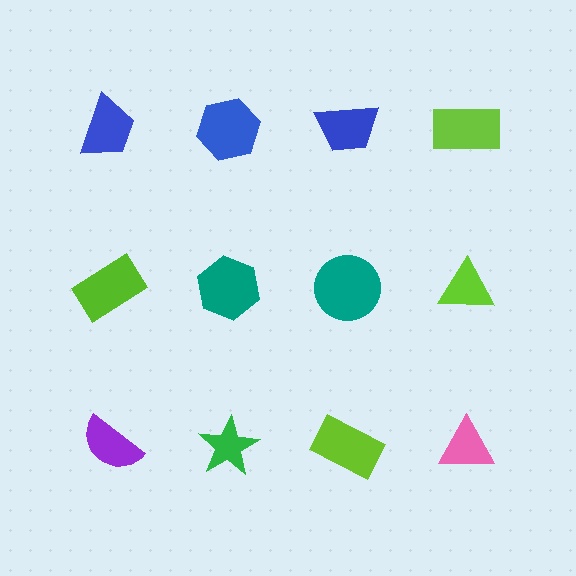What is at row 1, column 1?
A blue trapezoid.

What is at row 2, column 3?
A teal circle.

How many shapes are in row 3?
4 shapes.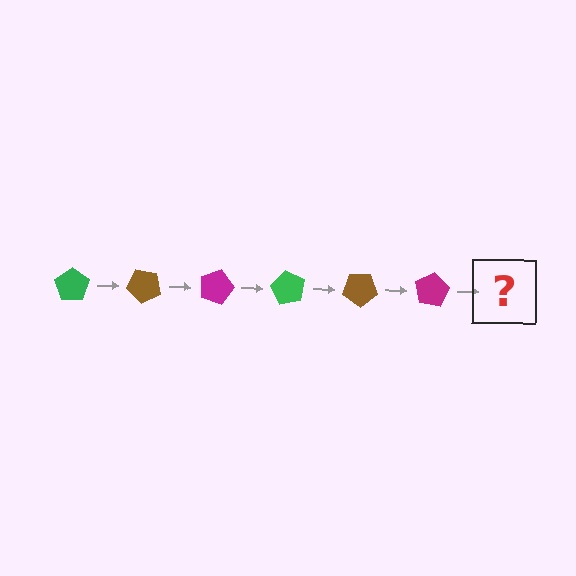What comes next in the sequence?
The next element should be a green pentagon, rotated 270 degrees from the start.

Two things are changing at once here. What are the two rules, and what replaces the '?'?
The two rules are that it rotates 45 degrees each step and the color cycles through green, brown, and magenta. The '?' should be a green pentagon, rotated 270 degrees from the start.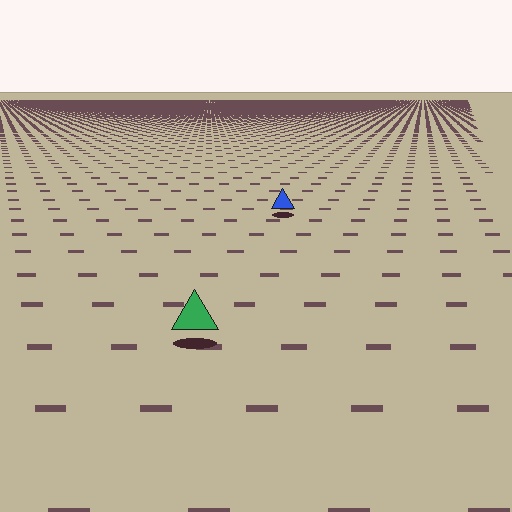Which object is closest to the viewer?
The green triangle is closest. The texture marks near it are larger and more spread out.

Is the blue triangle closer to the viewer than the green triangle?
No. The green triangle is closer — you can tell from the texture gradient: the ground texture is coarser near it.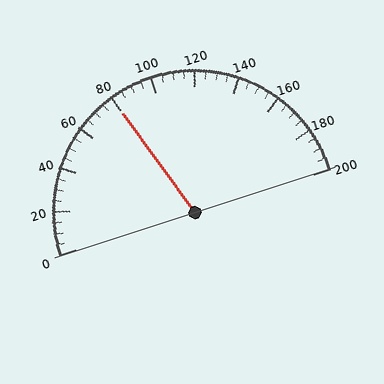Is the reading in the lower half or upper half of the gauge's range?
The reading is in the lower half of the range (0 to 200).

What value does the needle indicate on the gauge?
The needle indicates approximately 80.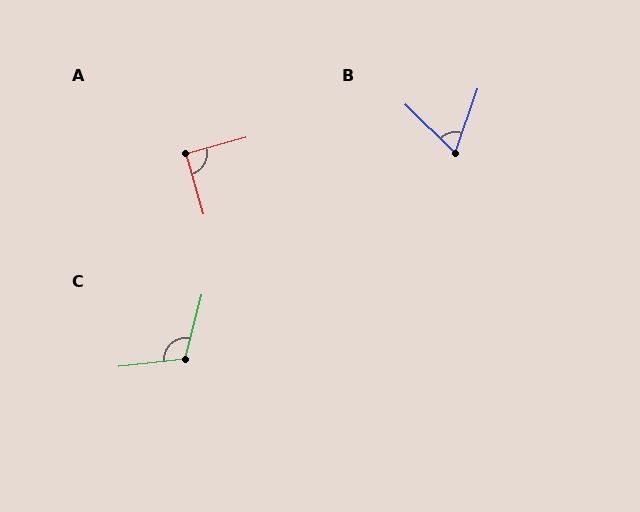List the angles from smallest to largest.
B (65°), A (89°), C (111°).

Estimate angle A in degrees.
Approximately 89 degrees.